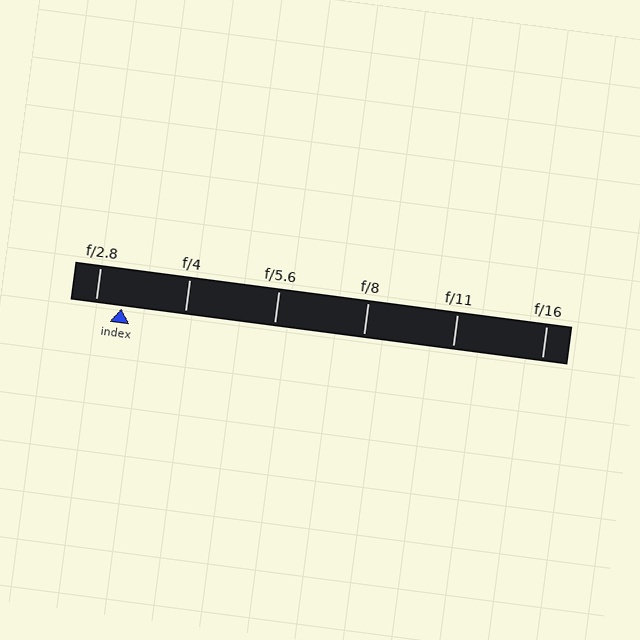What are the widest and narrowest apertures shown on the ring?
The widest aperture shown is f/2.8 and the narrowest is f/16.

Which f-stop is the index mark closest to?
The index mark is closest to f/2.8.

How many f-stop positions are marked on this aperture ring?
There are 6 f-stop positions marked.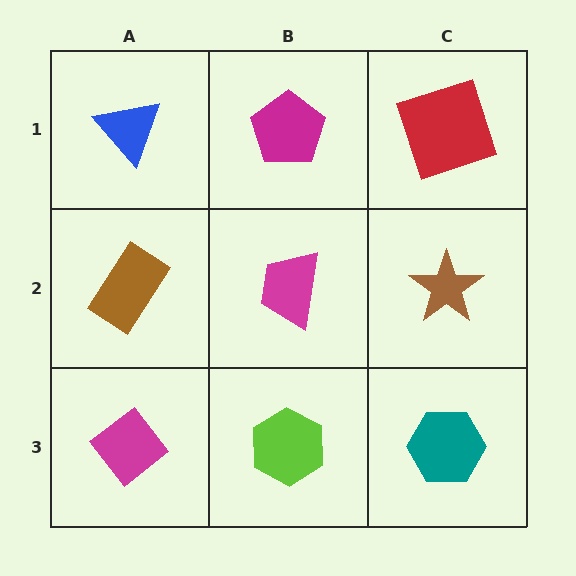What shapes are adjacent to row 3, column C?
A brown star (row 2, column C), a lime hexagon (row 3, column B).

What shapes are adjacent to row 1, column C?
A brown star (row 2, column C), a magenta pentagon (row 1, column B).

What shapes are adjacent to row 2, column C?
A red square (row 1, column C), a teal hexagon (row 3, column C), a magenta trapezoid (row 2, column B).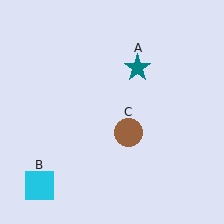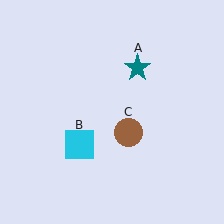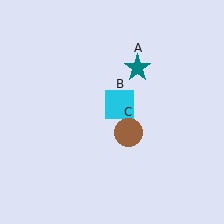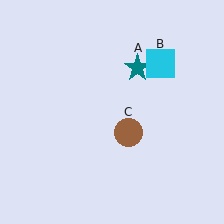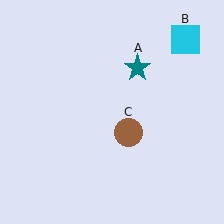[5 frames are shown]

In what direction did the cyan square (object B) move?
The cyan square (object B) moved up and to the right.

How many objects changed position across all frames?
1 object changed position: cyan square (object B).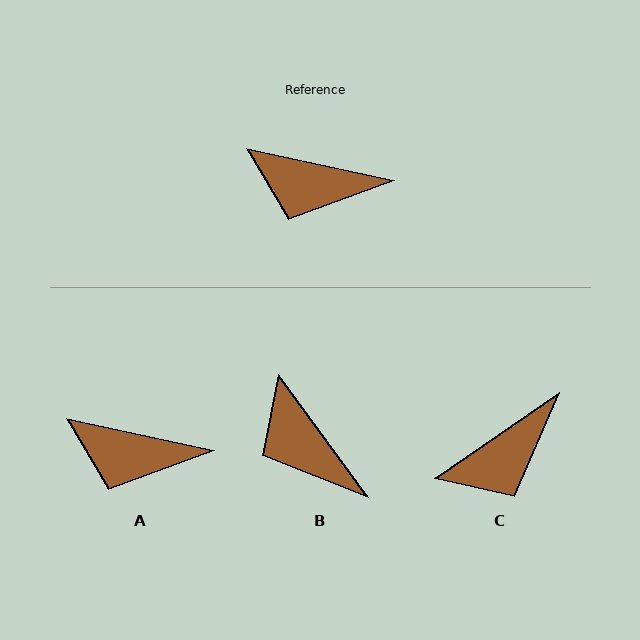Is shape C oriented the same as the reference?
No, it is off by about 46 degrees.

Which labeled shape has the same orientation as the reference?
A.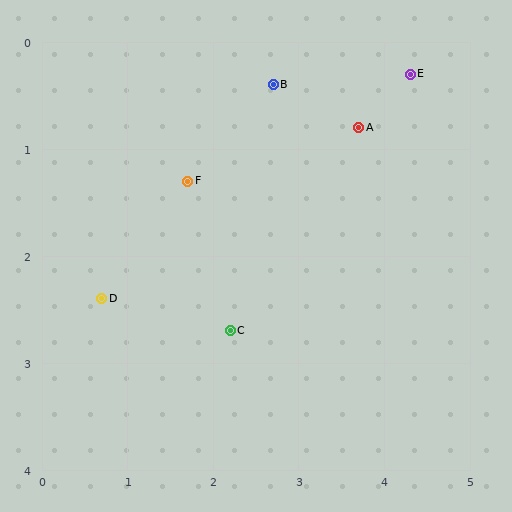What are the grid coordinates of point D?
Point D is at approximately (0.7, 2.4).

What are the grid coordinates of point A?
Point A is at approximately (3.7, 0.8).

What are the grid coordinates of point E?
Point E is at approximately (4.3, 0.3).